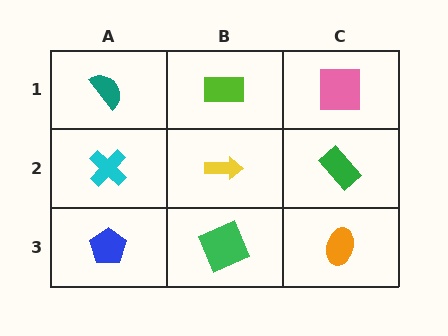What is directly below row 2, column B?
A green square.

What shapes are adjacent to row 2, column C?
A pink square (row 1, column C), an orange ellipse (row 3, column C), a yellow arrow (row 2, column B).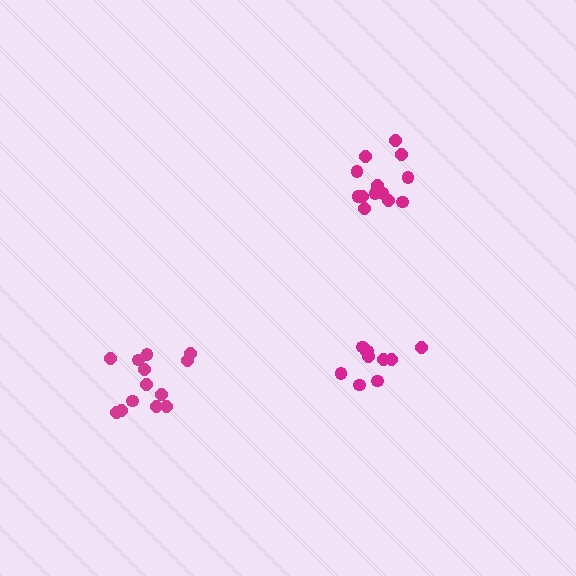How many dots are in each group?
Group 1: 13 dots, Group 2: 13 dots, Group 3: 10 dots (36 total).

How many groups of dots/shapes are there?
There are 3 groups.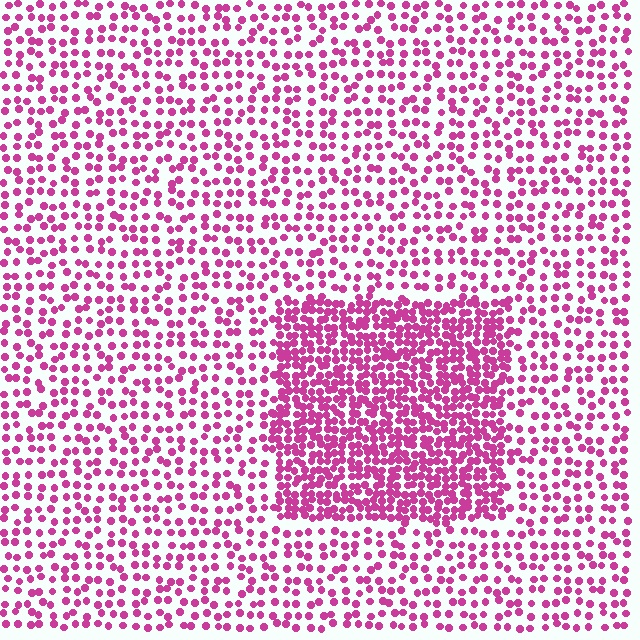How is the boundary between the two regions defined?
The boundary is defined by a change in element density (approximately 2.2x ratio). All elements are the same color, size, and shape.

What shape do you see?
I see a rectangle.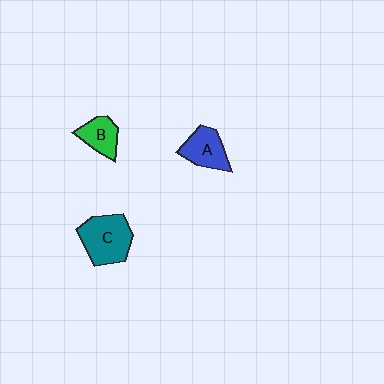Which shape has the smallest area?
Shape B (green).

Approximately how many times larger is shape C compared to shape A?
Approximately 1.4 times.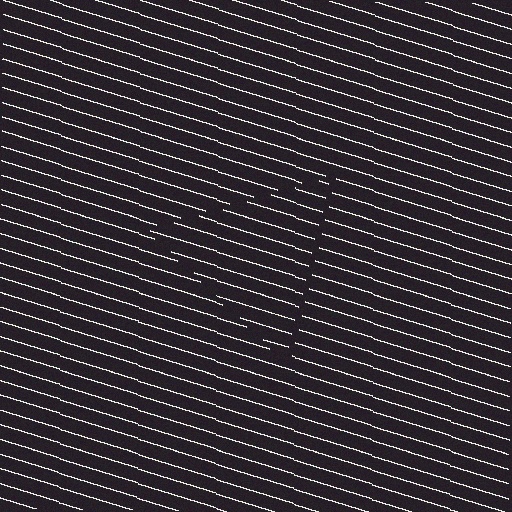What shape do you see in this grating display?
An illusory triangle. The interior of the shape contains the same grating, shifted by half a period — the contour is defined by the phase discontinuity where line-ends from the inner and outer gratings abut.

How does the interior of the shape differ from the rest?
The interior of the shape contains the same grating, shifted by half a period — the contour is defined by the phase discontinuity where line-ends from the inner and outer gratings abut.